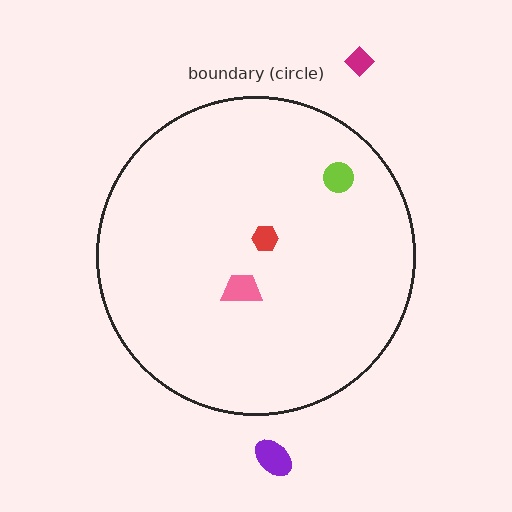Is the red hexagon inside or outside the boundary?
Inside.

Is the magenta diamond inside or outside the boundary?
Outside.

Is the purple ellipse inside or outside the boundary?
Outside.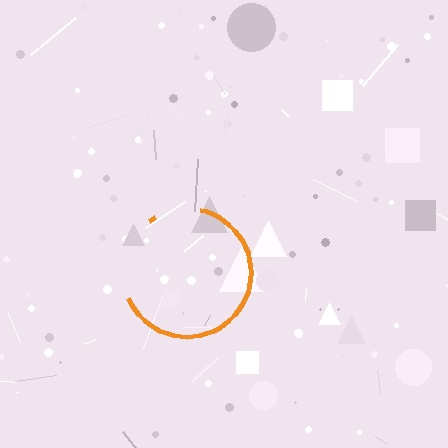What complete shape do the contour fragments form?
The contour fragments form a circle.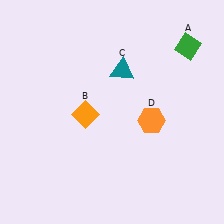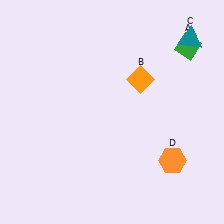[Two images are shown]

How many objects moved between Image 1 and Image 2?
3 objects moved between the two images.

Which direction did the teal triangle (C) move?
The teal triangle (C) moved right.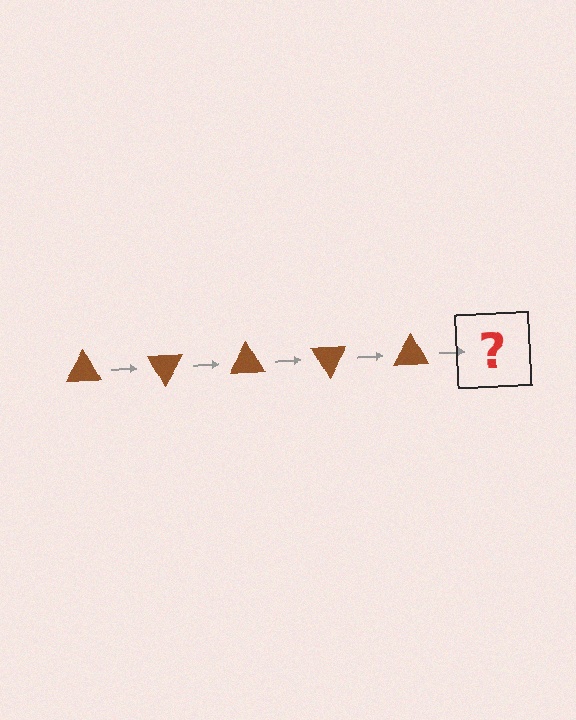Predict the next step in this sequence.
The next step is a brown triangle rotated 300 degrees.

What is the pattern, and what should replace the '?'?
The pattern is that the triangle rotates 60 degrees each step. The '?' should be a brown triangle rotated 300 degrees.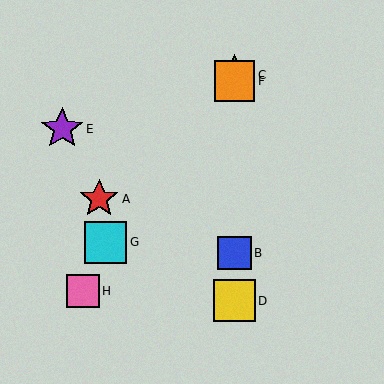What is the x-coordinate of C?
Object C is at x≈235.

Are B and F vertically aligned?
Yes, both are at x≈235.